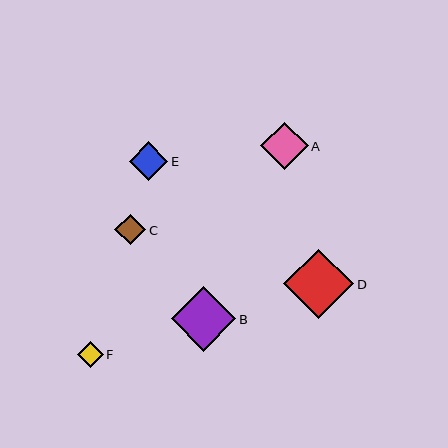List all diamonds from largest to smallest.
From largest to smallest: D, B, A, E, C, F.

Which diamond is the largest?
Diamond D is the largest with a size of approximately 70 pixels.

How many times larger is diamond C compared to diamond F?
Diamond C is approximately 1.2 times the size of diamond F.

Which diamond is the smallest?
Diamond F is the smallest with a size of approximately 26 pixels.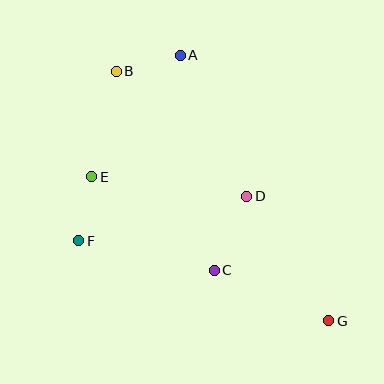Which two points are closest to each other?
Points E and F are closest to each other.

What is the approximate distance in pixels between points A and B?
The distance between A and B is approximately 66 pixels.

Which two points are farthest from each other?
Points B and G are farthest from each other.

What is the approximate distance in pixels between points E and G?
The distance between E and G is approximately 277 pixels.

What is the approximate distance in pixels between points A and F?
The distance between A and F is approximately 211 pixels.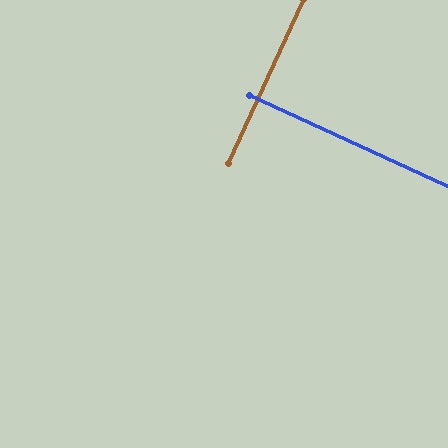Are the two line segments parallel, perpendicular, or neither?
Perpendicular — they meet at approximately 90°.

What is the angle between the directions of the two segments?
Approximately 90 degrees.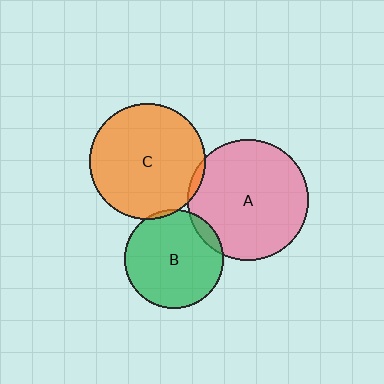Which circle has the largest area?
Circle A (pink).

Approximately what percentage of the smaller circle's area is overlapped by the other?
Approximately 5%.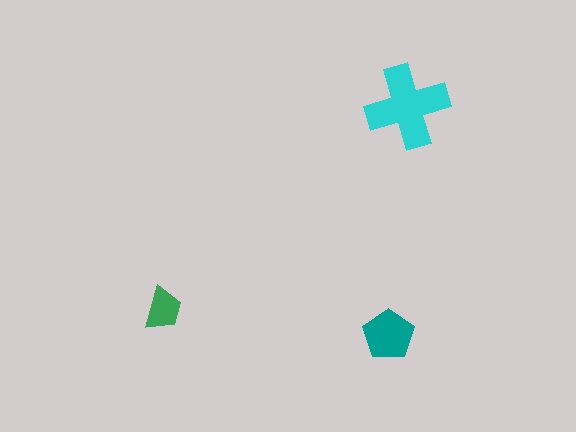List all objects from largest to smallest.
The cyan cross, the teal pentagon, the green trapezoid.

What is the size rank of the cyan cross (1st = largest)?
1st.